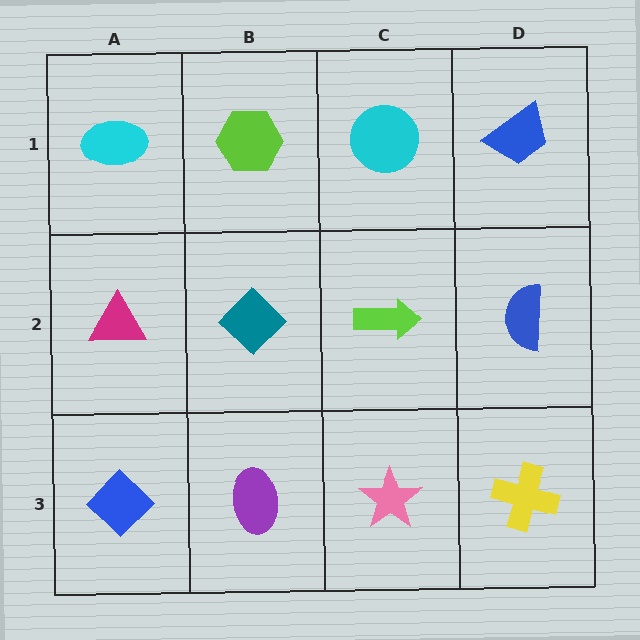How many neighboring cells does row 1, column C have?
3.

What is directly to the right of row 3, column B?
A pink star.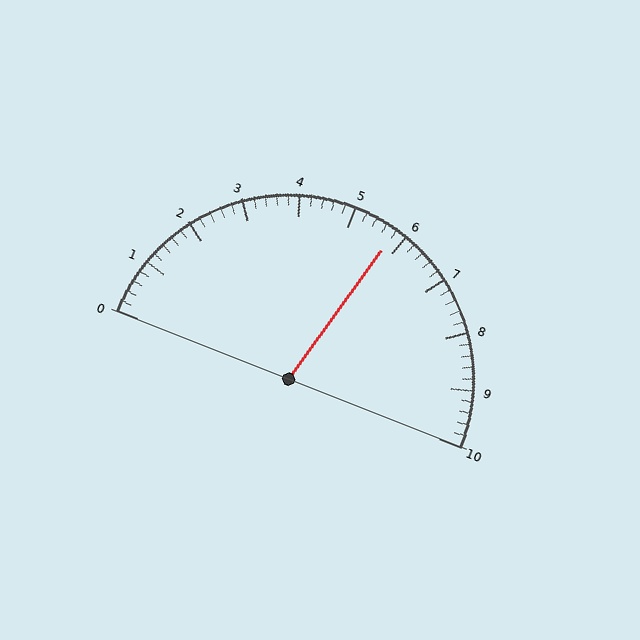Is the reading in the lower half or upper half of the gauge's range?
The reading is in the upper half of the range (0 to 10).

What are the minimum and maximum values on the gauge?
The gauge ranges from 0 to 10.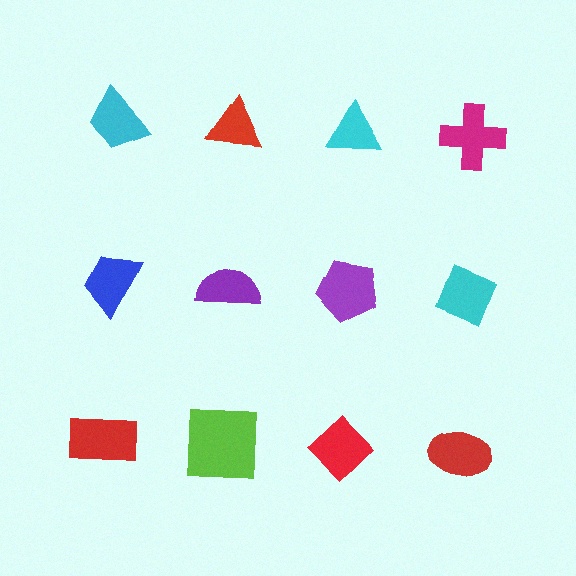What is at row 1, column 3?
A cyan triangle.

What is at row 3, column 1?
A red rectangle.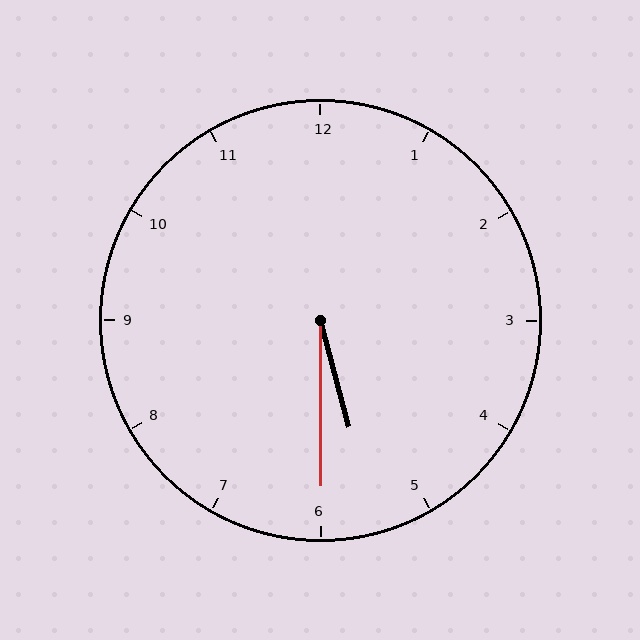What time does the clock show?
5:30.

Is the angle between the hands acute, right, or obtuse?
It is acute.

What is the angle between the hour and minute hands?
Approximately 15 degrees.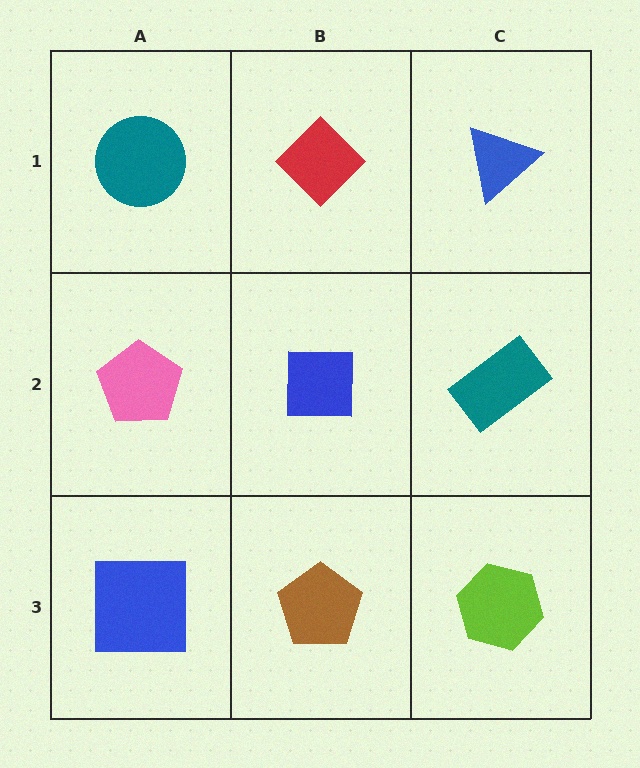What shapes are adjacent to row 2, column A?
A teal circle (row 1, column A), a blue square (row 3, column A), a blue square (row 2, column B).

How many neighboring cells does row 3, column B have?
3.